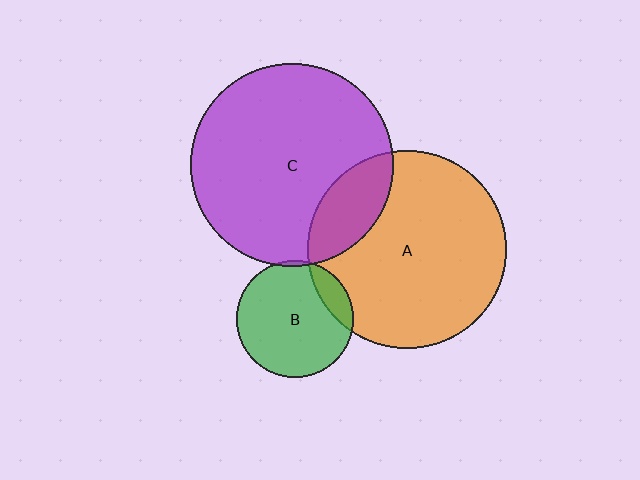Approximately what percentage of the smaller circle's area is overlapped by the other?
Approximately 5%.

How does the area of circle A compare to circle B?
Approximately 2.9 times.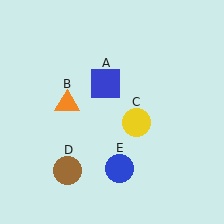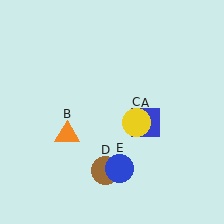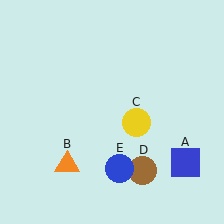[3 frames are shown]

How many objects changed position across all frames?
3 objects changed position: blue square (object A), orange triangle (object B), brown circle (object D).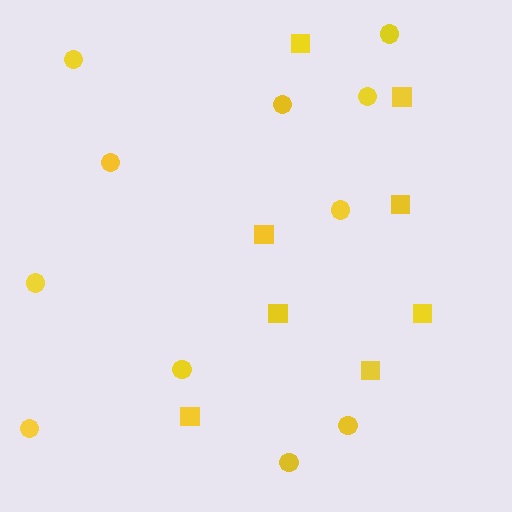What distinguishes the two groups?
There are 2 groups: one group of squares (8) and one group of circles (11).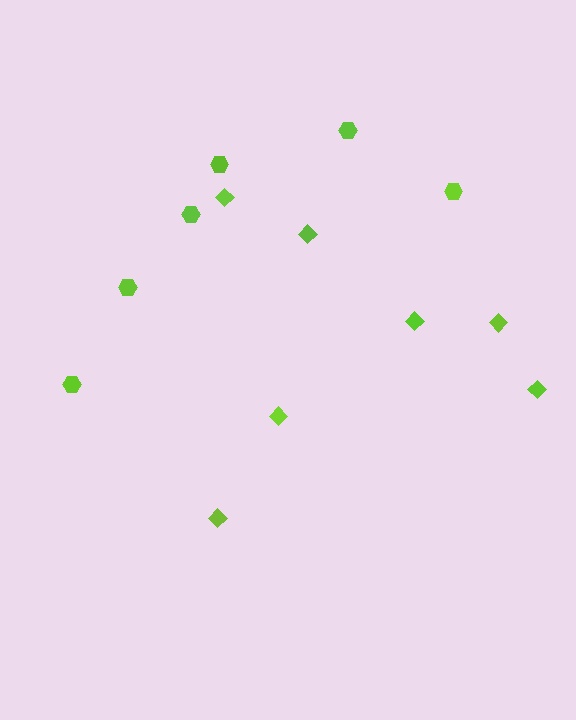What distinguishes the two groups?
There are 2 groups: one group of hexagons (6) and one group of diamonds (7).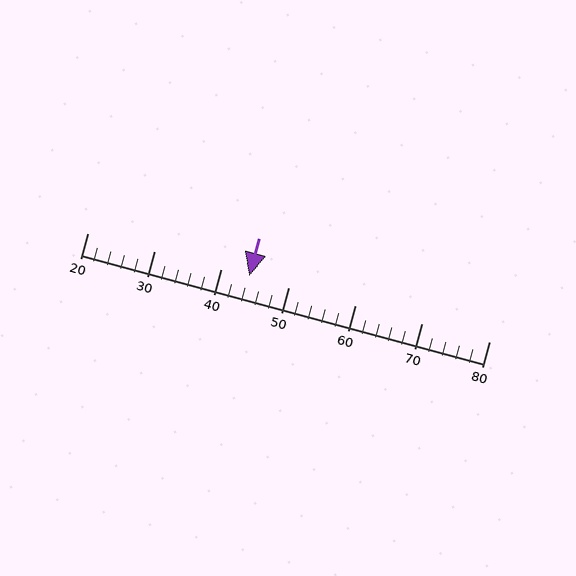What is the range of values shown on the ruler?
The ruler shows values from 20 to 80.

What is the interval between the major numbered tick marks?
The major tick marks are spaced 10 units apart.